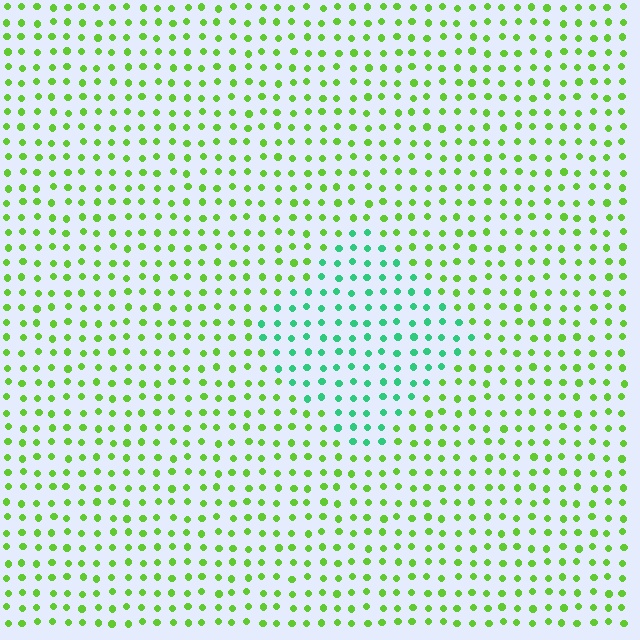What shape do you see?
I see a diamond.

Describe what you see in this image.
The image is filled with small lime elements in a uniform arrangement. A diamond-shaped region is visible where the elements are tinted to a slightly different hue, forming a subtle color boundary.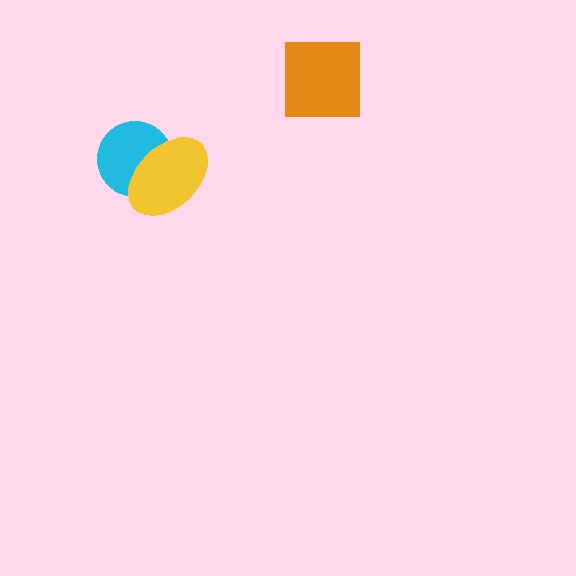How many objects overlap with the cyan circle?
1 object overlaps with the cyan circle.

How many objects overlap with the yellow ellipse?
1 object overlaps with the yellow ellipse.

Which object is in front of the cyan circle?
The yellow ellipse is in front of the cyan circle.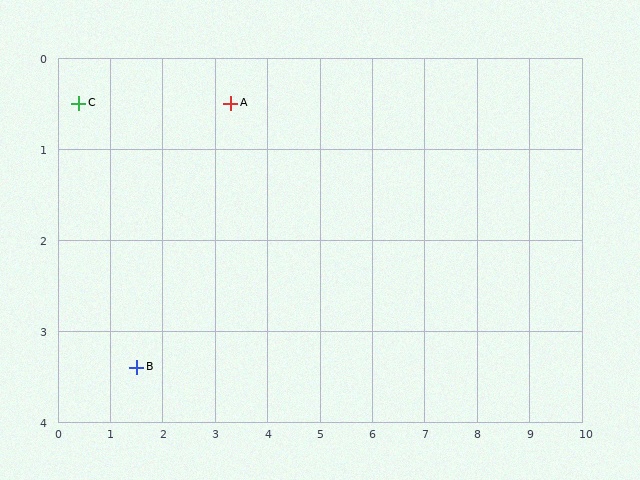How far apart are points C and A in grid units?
Points C and A are about 2.9 grid units apart.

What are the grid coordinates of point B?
Point B is at approximately (1.5, 3.4).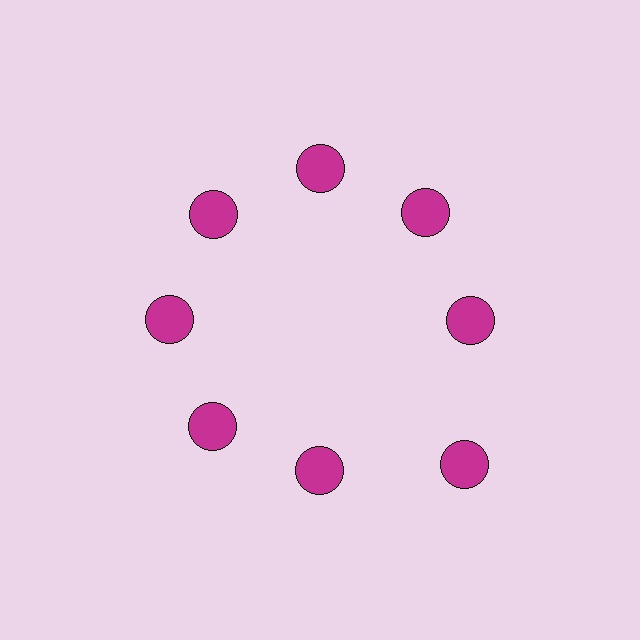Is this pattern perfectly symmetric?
No. The 8 magenta circles are arranged in a ring, but one element near the 4 o'clock position is pushed outward from the center, breaking the 8-fold rotational symmetry.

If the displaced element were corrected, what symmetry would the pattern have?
It would have 8-fold rotational symmetry — the pattern would map onto itself every 45 degrees.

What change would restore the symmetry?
The symmetry would be restored by moving it inward, back onto the ring so that all 8 circles sit at equal angles and equal distance from the center.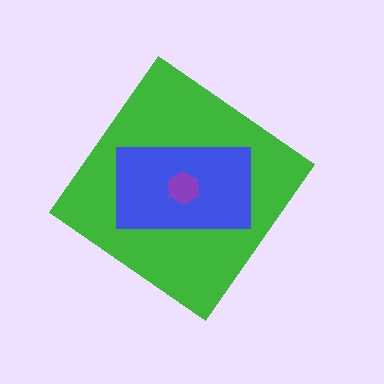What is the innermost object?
The purple hexagon.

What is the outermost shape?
The green diamond.